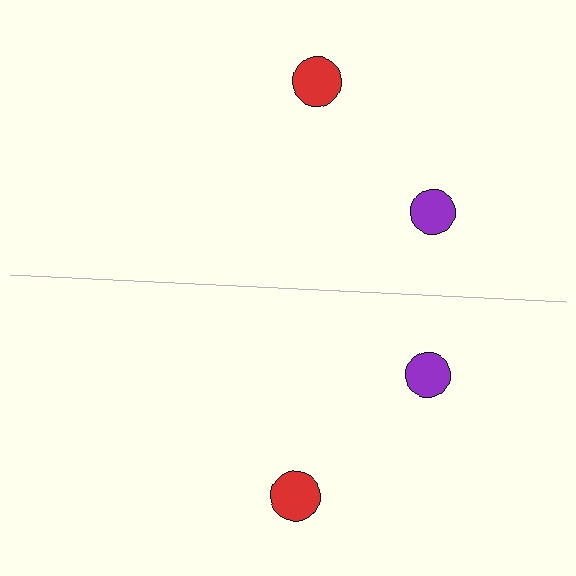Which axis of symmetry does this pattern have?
The pattern has a horizontal axis of symmetry running through the center of the image.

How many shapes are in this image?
There are 4 shapes in this image.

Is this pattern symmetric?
Yes, this pattern has bilateral (reflection) symmetry.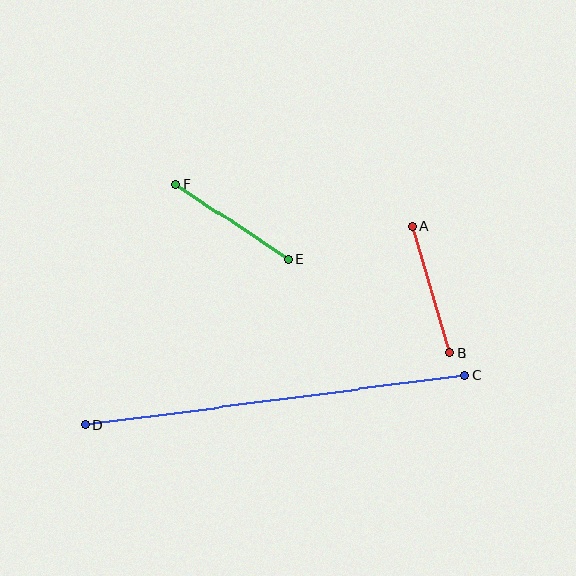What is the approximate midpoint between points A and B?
The midpoint is at approximately (431, 289) pixels.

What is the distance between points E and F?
The distance is approximately 135 pixels.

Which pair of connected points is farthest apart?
Points C and D are farthest apart.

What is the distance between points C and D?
The distance is approximately 382 pixels.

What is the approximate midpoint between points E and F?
The midpoint is at approximately (232, 222) pixels.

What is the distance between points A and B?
The distance is approximately 132 pixels.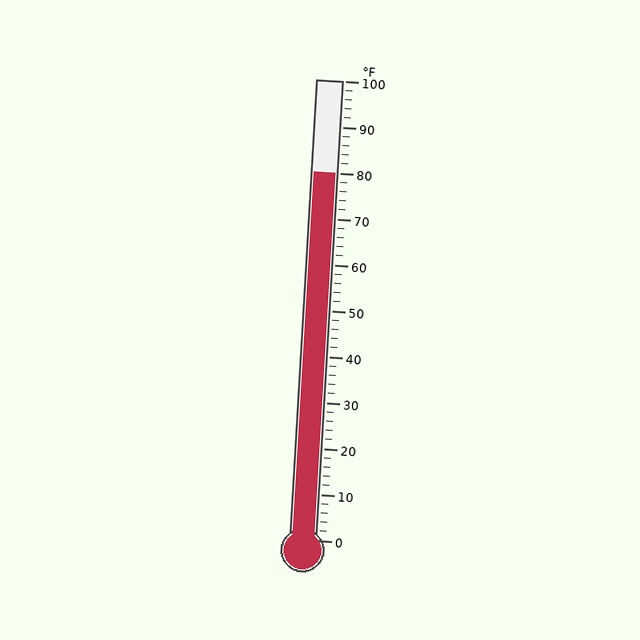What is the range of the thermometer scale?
The thermometer scale ranges from 0°F to 100°F.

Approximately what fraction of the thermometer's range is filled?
The thermometer is filled to approximately 80% of its range.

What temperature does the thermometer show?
The thermometer shows approximately 80°F.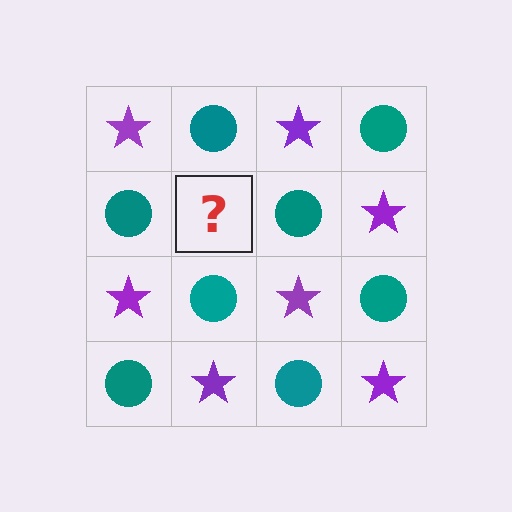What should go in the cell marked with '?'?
The missing cell should contain a purple star.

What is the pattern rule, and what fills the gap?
The rule is that it alternates purple star and teal circle in a checkerboard pattern. The gap should be filled with a purple star.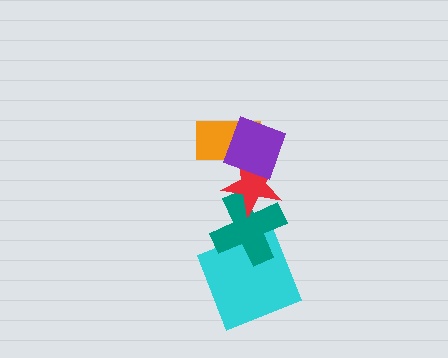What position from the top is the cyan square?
The cyan square is 5th from the top.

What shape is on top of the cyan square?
The teal cross is on top of the cyan square.